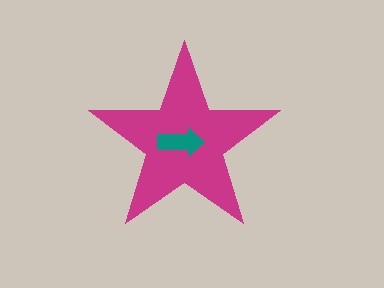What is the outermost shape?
The magenta star.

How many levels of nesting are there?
2.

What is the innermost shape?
The teal arrow.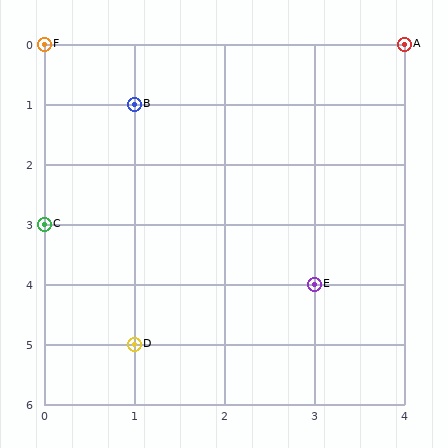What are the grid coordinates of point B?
Point B is at grid coordinates (1, 1).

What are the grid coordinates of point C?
Point C is at grid coordinates (0, 3).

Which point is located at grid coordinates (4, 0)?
Point A is at (4, 0).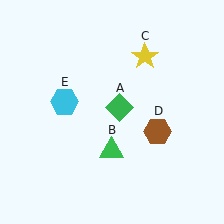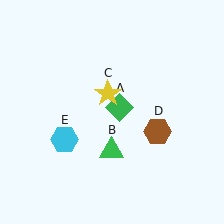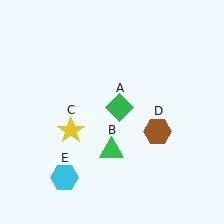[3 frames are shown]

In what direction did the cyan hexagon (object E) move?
The cyan hexagon (object E) moved down.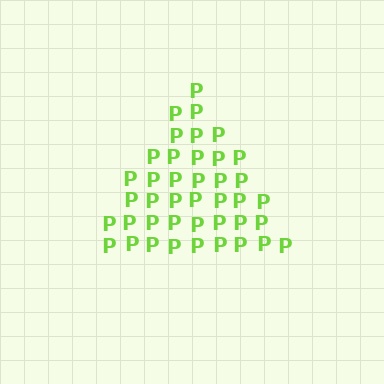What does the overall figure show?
The overall figure shows a triangle.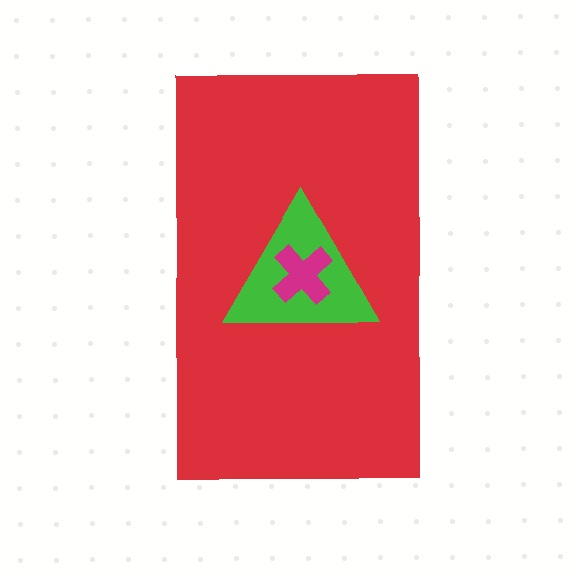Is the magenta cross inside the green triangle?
Yes.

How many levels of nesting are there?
3.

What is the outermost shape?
The red rectangle.